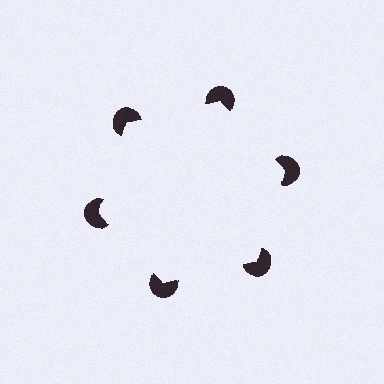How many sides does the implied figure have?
6 sides.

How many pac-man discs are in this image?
There are 6 — one at each vertex of the illusory hexagon.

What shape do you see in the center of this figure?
An illusory hexagon — its edges are inferred from the aligned wedge cuts in the pac-man discs, not physically drawn.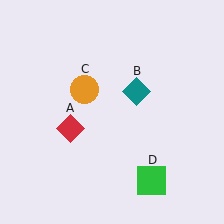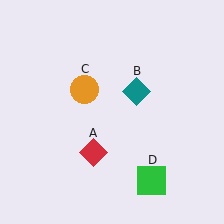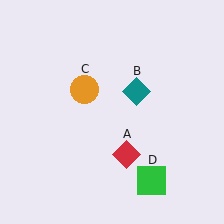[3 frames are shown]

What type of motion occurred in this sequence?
The red diamond (object A) rotated counterclockwise around the center of the scene.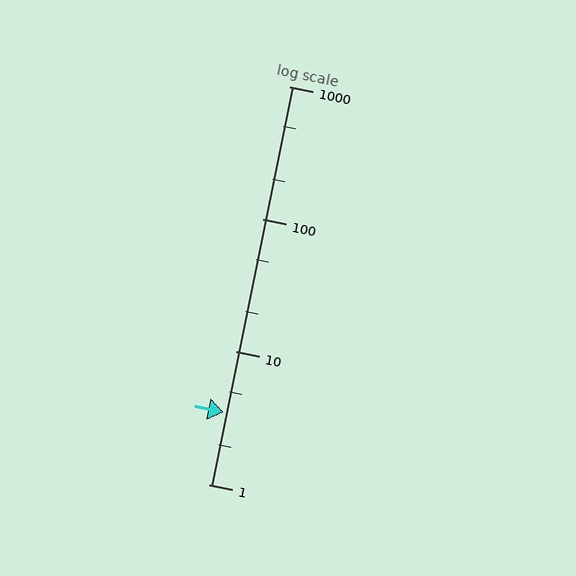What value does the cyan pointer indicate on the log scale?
The pointer indicates approximately 3.5.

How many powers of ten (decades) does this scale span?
The scale spans 3 decades, from 1 to 1000.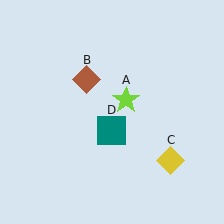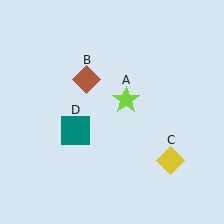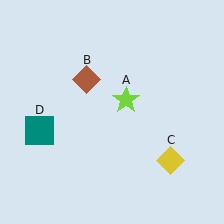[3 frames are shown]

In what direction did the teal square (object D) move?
The teal square (object D) moved left.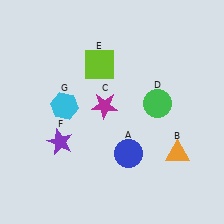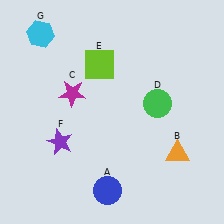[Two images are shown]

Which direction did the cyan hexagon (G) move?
The cyan hexagon (G) moved up.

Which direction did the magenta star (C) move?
The magenta star (C) moved left.